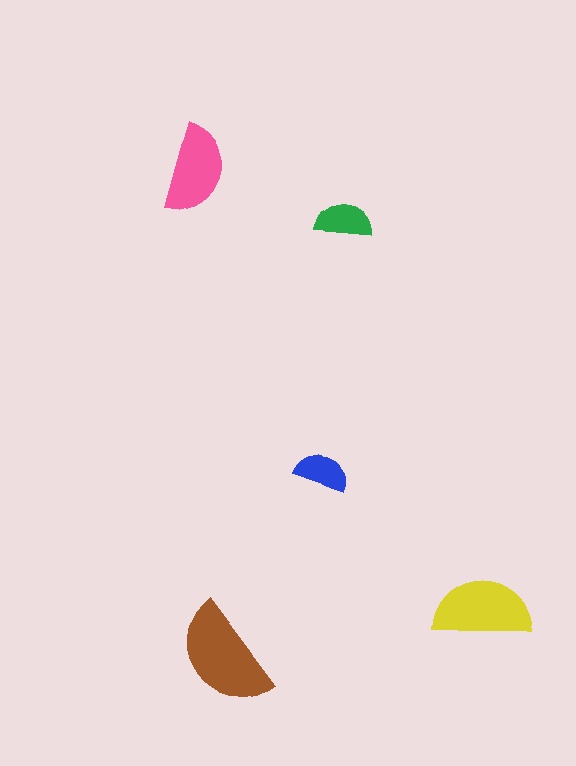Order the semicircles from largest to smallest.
the brown one, the yellow one, the pink one, the green one, the blue one.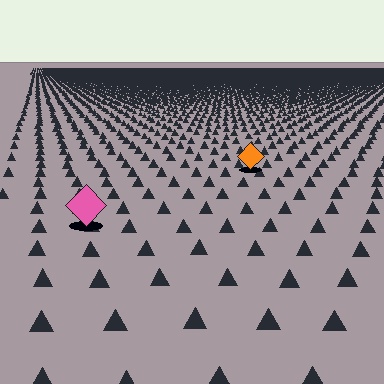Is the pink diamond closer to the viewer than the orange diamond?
Yes. The pink diamond is closer — you can tell from the texture gradient: the ground texture is coarser near it.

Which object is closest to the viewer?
The pink diamond is closest. The texture marks near it are larger and more spread out.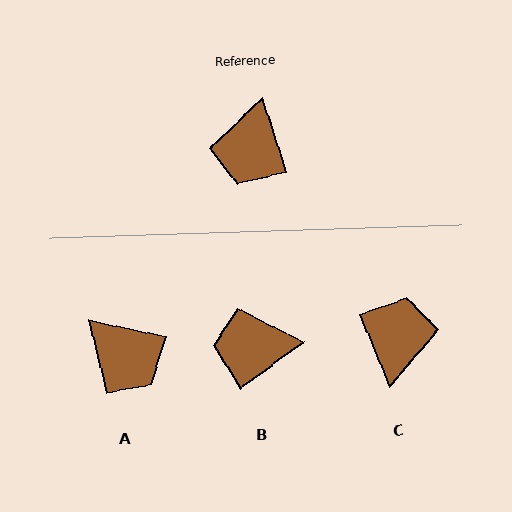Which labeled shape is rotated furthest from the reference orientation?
C, about 175 degrees away.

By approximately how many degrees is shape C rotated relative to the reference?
Approximately 175 degrees clockwise.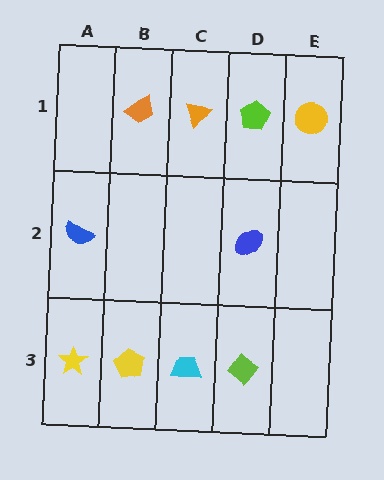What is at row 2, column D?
A blue ellipse.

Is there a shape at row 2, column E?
No, that cell is empty.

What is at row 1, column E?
A yellow circle.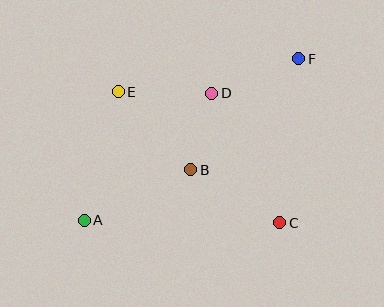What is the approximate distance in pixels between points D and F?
The distance between D and F is approximately 94 pixels.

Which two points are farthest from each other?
Points A and F are farthest from each other.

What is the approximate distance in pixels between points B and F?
The distance between B and F is approximately 155 pixels.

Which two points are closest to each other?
Points B and D are closest to each other.